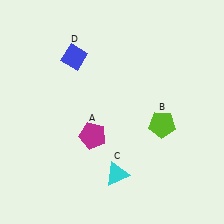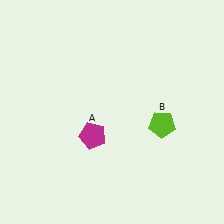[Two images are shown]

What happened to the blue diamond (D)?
The blue diamond (D) was removed in Image 2. It was in the top-left area of Image 1.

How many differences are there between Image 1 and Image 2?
There are 2 differences between the two images.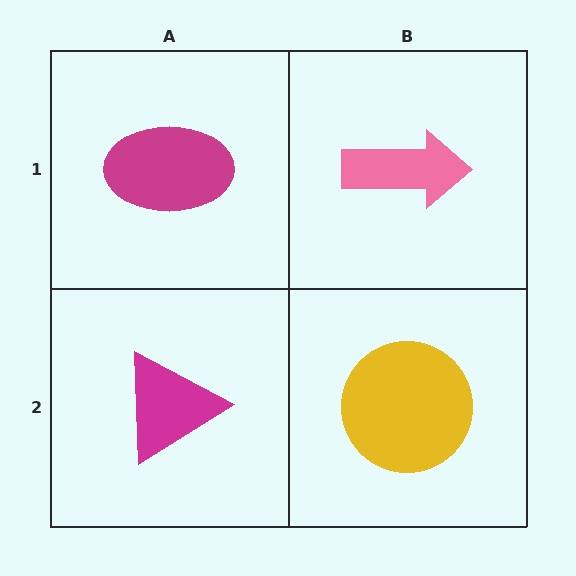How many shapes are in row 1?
2 shapes.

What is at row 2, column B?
A yellow circle.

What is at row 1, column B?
A pink arrow.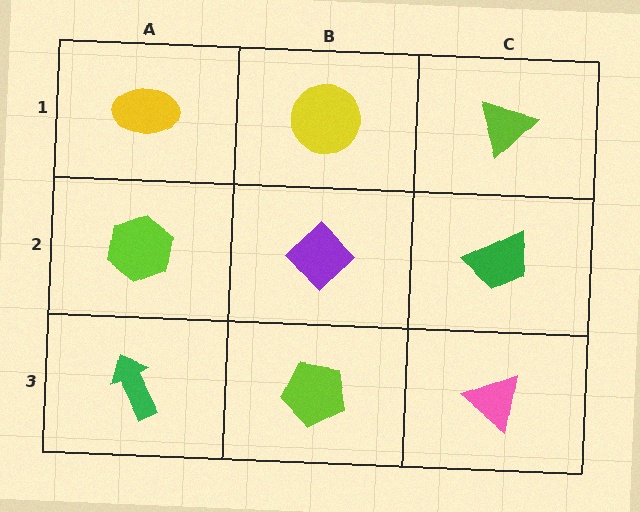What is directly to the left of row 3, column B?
A green arrow.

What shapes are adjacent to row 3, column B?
A purple diamond (row 2, column B), a green arrow (row 3, column A), a pink triangle (row 3, column C).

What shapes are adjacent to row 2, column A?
A yellow ellipse (row 1, column A), a green arrow (row 3, column A), a purple diamond (row 2, column B).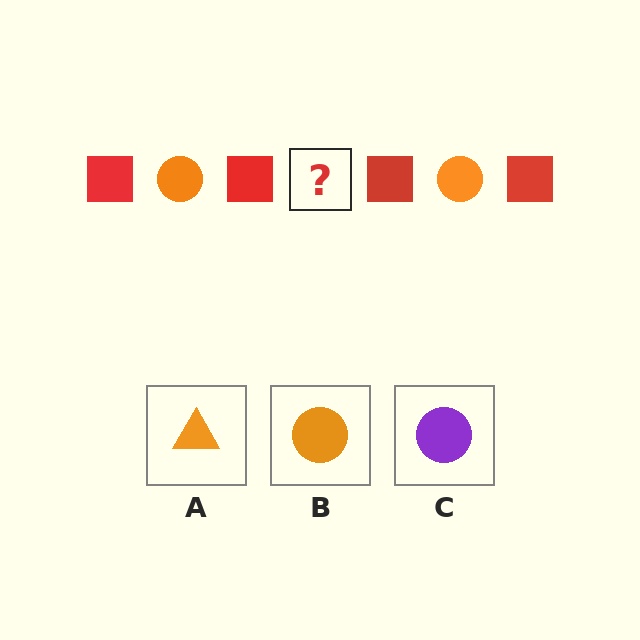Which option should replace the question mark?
Option B.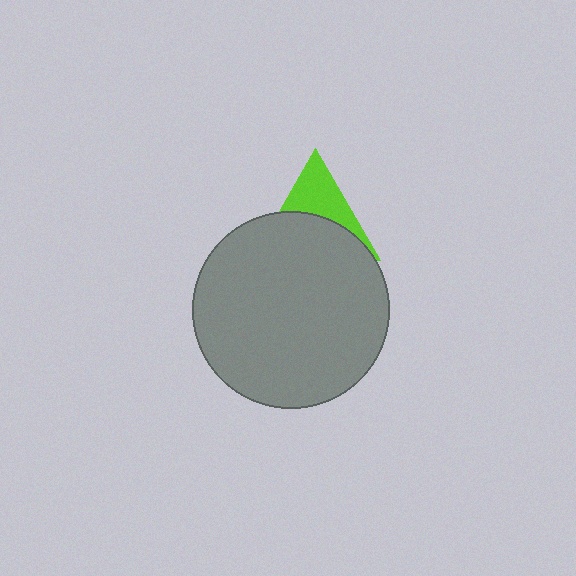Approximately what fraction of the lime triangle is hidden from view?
Roughly 59% of the lime triangle is hidden behind the gray circle.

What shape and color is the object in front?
The object in front is a gray circle.